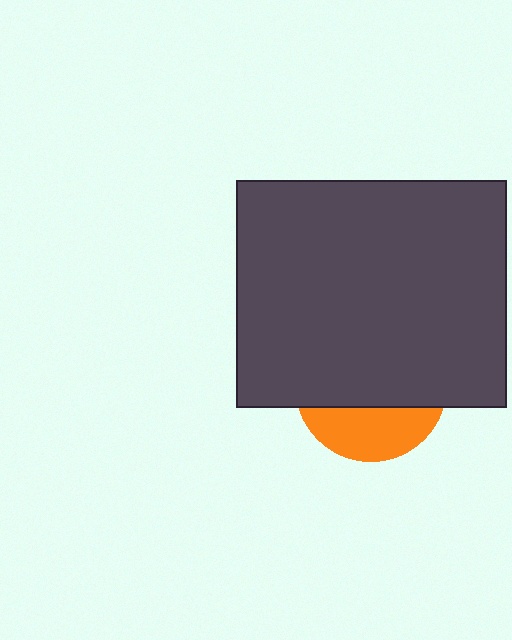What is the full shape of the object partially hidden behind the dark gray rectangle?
The partially hidden object is an orange circle.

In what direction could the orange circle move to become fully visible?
The orange circle could move down. That would shift it out from behind the dark gray rectangle entirely.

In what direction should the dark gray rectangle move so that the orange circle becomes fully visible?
The dark gray rectangle should move up. That is the shortest direction to clear the overlap and leave the orange circle fully visible.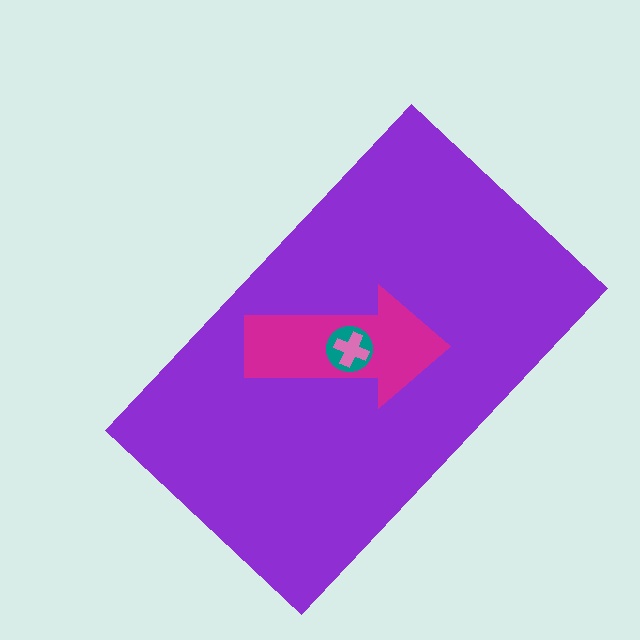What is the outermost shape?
The purple rectangle.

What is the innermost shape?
The pink cross.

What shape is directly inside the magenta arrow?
The teal circle.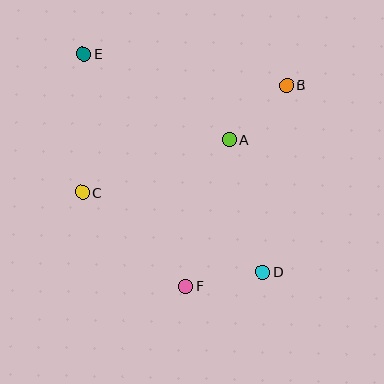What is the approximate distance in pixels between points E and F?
The distance between E and F is approximately 254 pixels.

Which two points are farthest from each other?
Points D and E are farthest from each other.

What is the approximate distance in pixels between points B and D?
The distance between B and D is approximately 188 pixels.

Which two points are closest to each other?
Points D and F are closest to each other.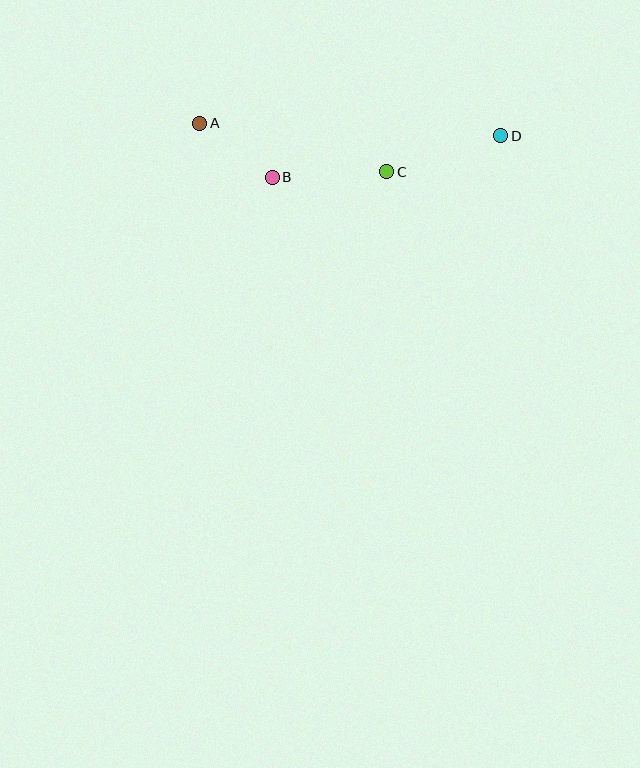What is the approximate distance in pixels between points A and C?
The distance between A and C is approximately 193 pixels.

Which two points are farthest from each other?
Points A and D are farthest from each other.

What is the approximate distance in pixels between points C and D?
The distance between C and D is approximately 119 pixels.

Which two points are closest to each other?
Points A and B are closest to each other.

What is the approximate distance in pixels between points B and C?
The distance between B and C is approximately 115 pixels.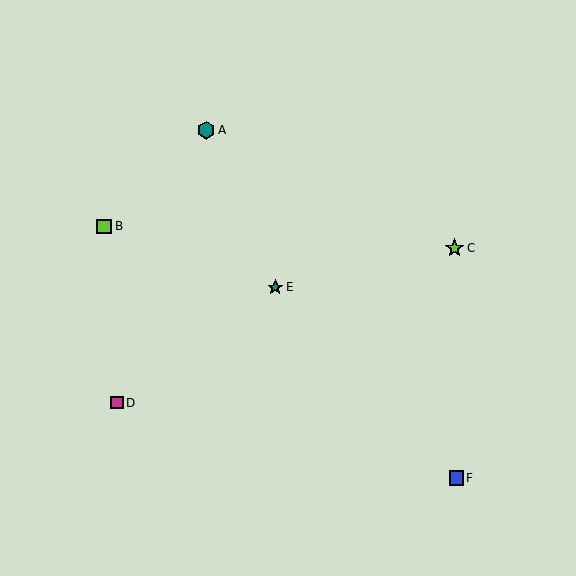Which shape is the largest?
The lime star (labeled C) is the largest.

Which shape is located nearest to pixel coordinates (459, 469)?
The blue square (labeled F) at (456, 478) is nearest to that location.